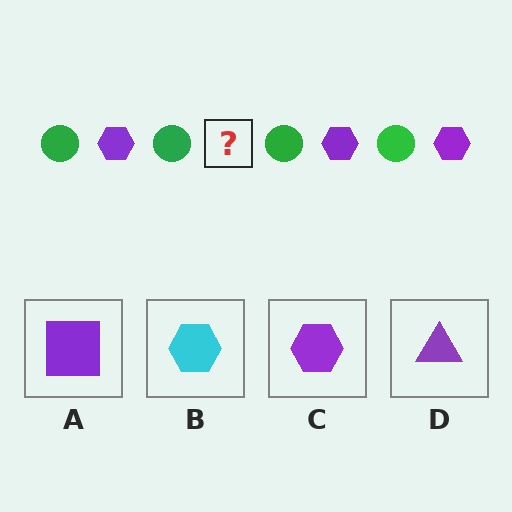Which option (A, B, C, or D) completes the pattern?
C.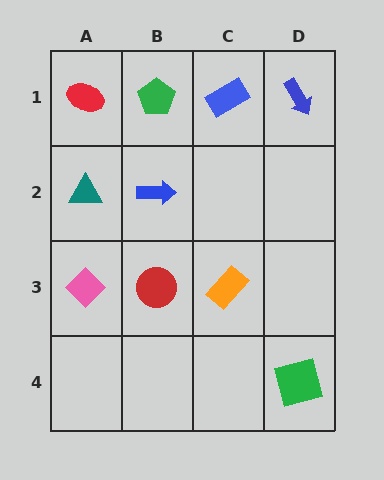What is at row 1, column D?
A blue arrow.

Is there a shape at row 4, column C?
No, that cell is empty.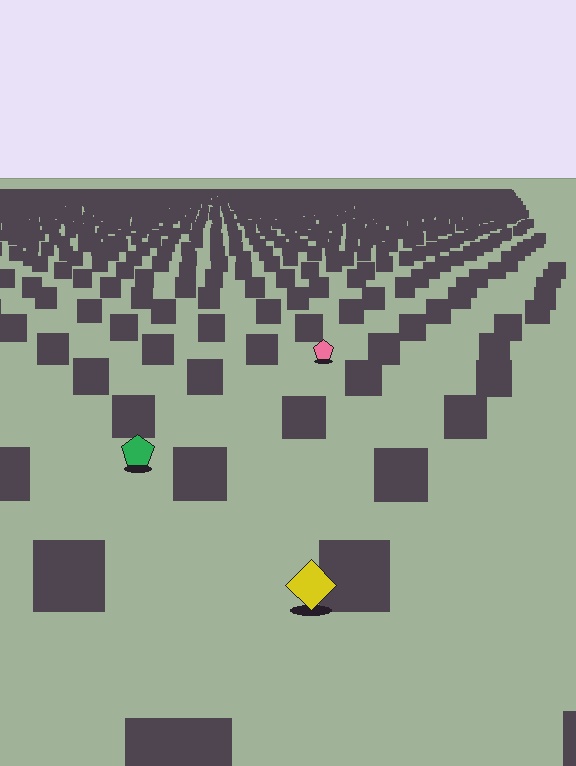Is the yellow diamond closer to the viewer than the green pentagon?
Yes. The yellow diamond is closer — you can tell from the texture gradient: the ground texture is coarser near it.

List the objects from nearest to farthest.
From nearest to farthest: the yellow diamond, the green pentagon, the pink pentagon.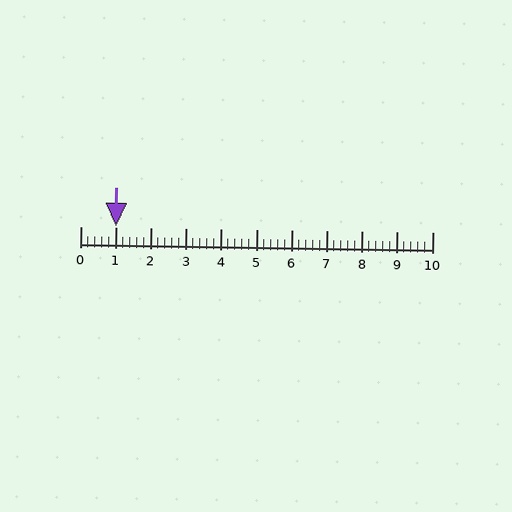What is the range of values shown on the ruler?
The ruler shows values from 0 to 10.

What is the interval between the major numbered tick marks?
The major tick marks are spaced 1 units apart.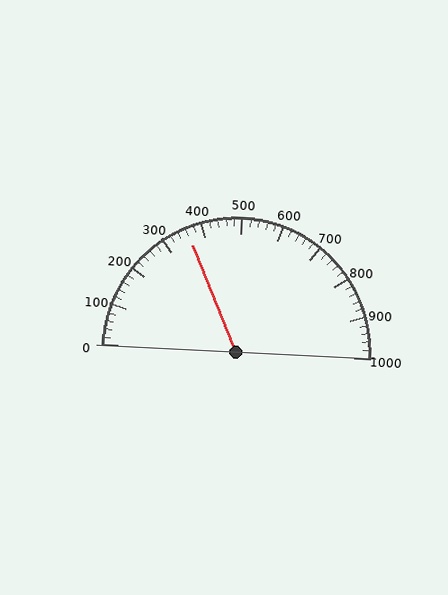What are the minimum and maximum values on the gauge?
The gauge ranges from 0 to 1000.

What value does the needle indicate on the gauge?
The needle indicates approximately 360.